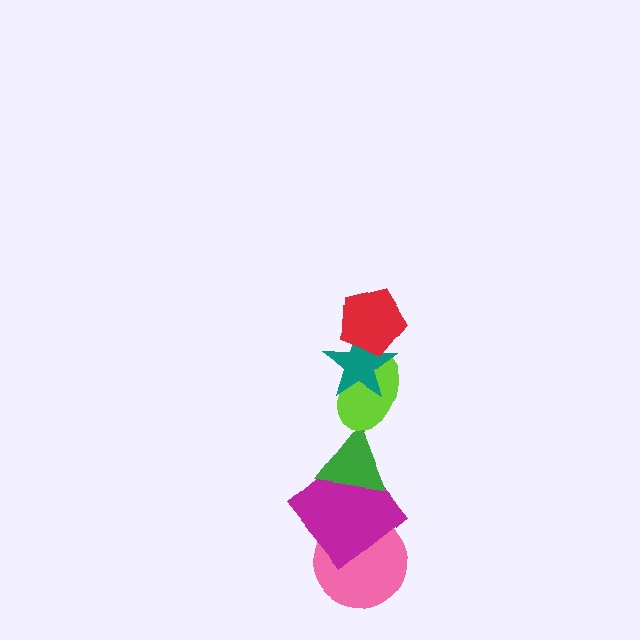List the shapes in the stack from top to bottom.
From top to bottom: the red pentagon, the teal star, the lime ellipse, the green triangle, the magenta diamond, the pink circle.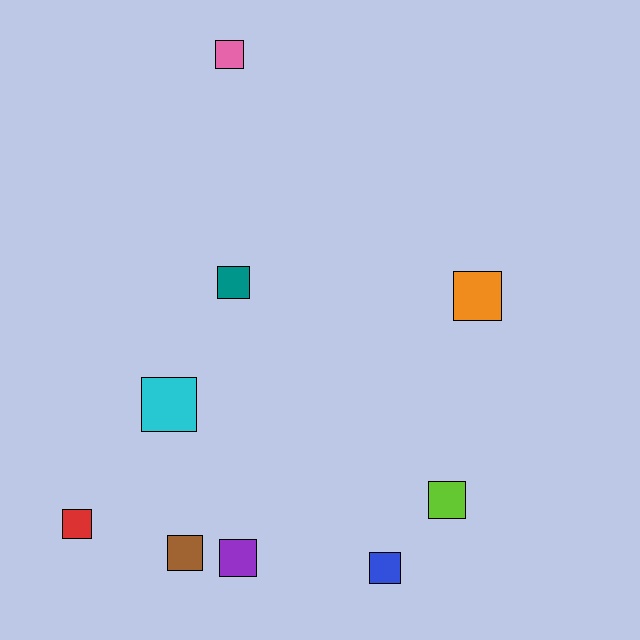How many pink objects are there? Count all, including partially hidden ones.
There is 1 pink object.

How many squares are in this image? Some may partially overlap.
There are 9 squares.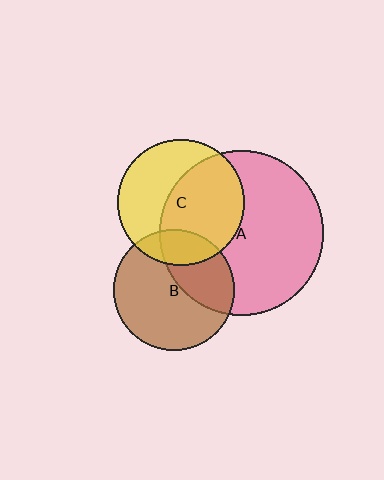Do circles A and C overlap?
Yes.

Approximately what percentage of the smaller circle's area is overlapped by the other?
Approximately 55%.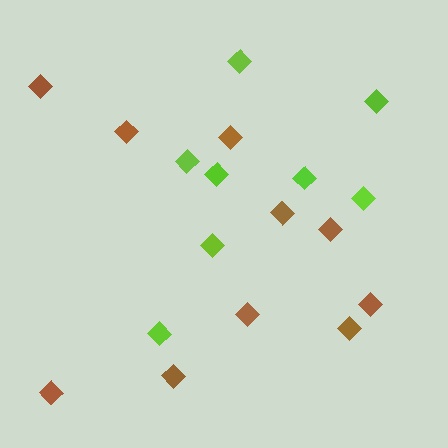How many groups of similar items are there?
There are 2 groups: one group of lime diamonds (8) and one group of brown diamonds (10).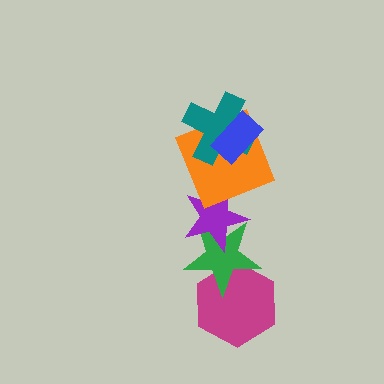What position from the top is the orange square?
The orange square is 3rd from the top.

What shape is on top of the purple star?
The orange square is on top of the purple star.